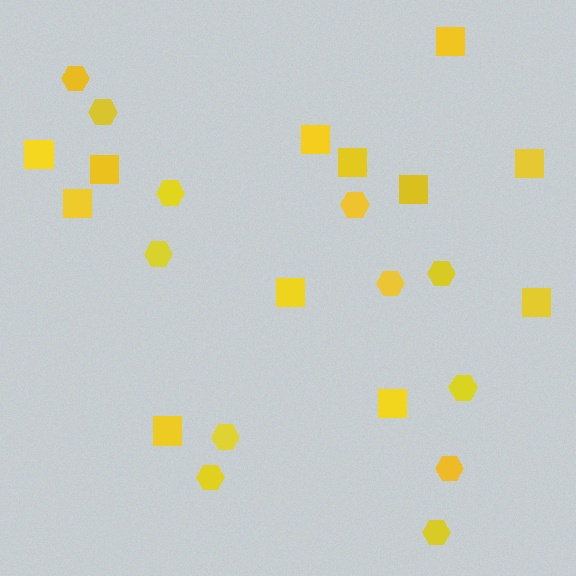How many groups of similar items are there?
There are 2 groups: one group of hexagons (12) and one group of squares (12).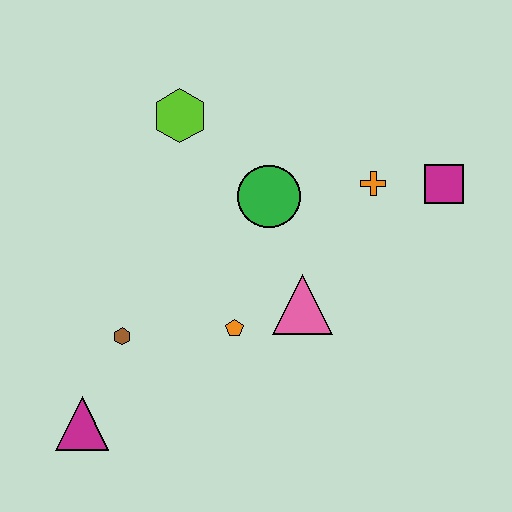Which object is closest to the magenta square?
The orange cross is closest to the magenta square.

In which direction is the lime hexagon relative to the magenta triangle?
The lime hexagon is above the magenta triangle.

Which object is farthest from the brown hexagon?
The magenta square is farthest from the brown hexagon.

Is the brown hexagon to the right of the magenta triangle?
Yes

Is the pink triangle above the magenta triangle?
Yes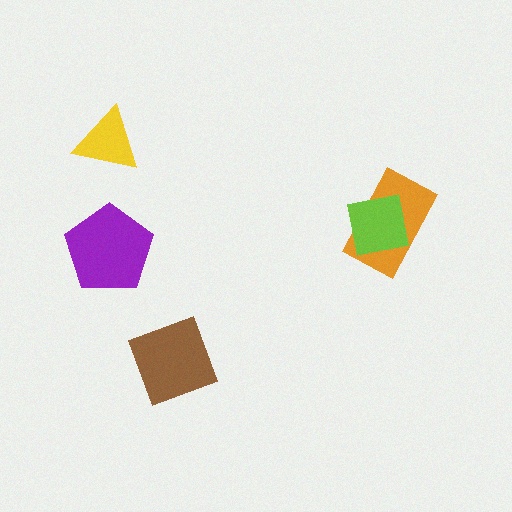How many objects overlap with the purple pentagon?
0 objects overlap with the purple pentagon.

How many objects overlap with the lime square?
1 object overlaps with the lime square.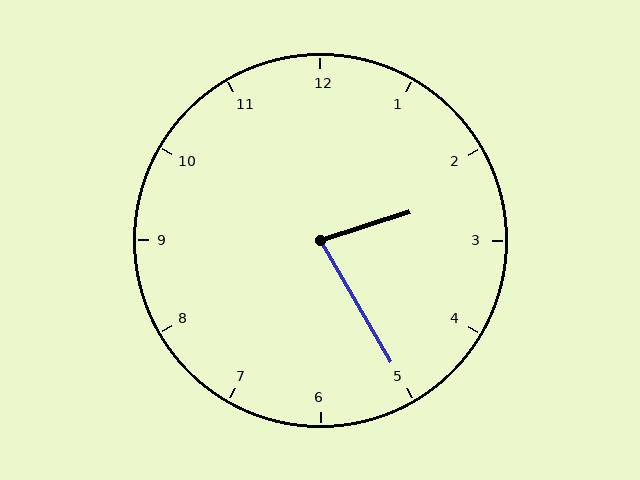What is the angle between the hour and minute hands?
Approximately 78 degrees.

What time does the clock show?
2:25.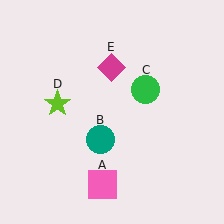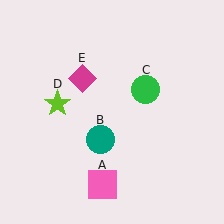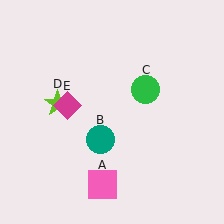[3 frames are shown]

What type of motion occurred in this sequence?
The magenta diamond (object E) rotated counterclockwise around the center of the scene.